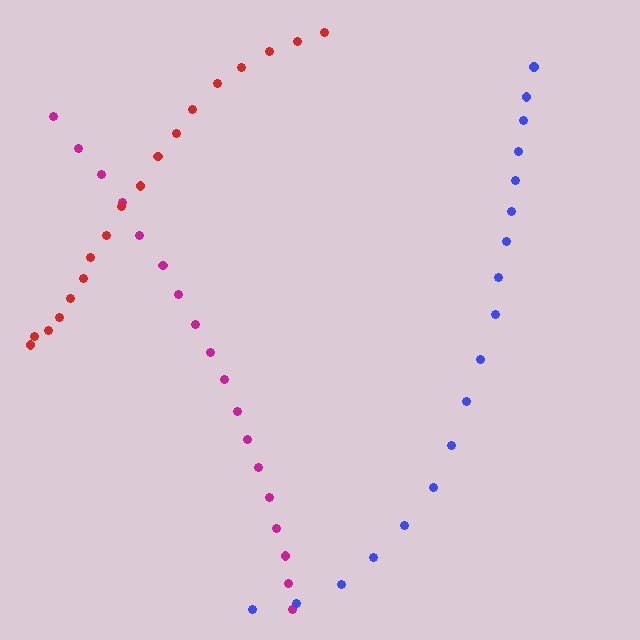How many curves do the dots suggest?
There are 3 distinct paths.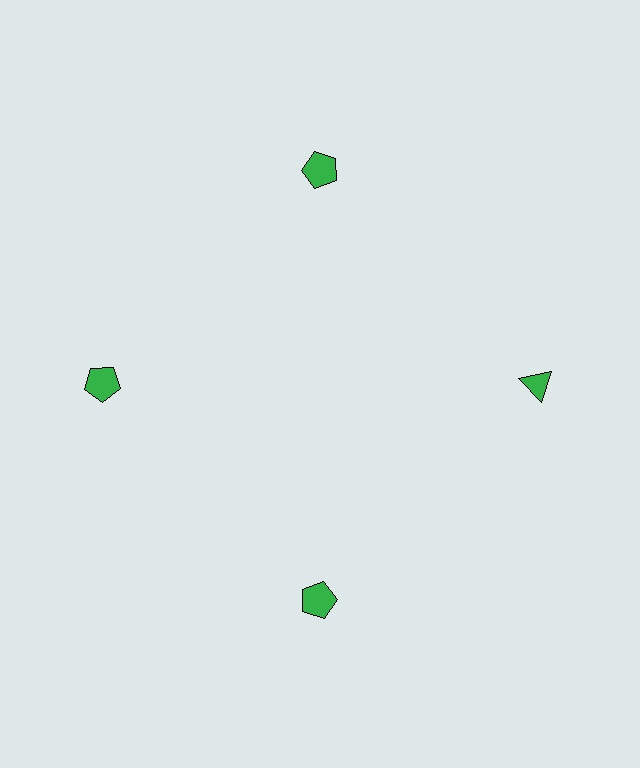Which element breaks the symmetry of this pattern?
The green triangle at roughly the 3 o'clock position breaks the symmetry. All other shapes are green pentagons.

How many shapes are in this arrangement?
There are 4 shapes arranged in a ring pattern.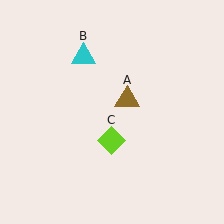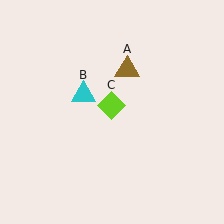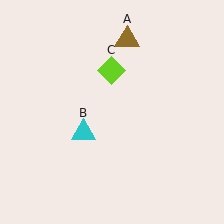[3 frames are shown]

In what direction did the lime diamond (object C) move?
The lime diamond (object C) moved up.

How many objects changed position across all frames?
3 objects changed position: brown triangle (object A), cyan triangle (object B), lime diamond (object C).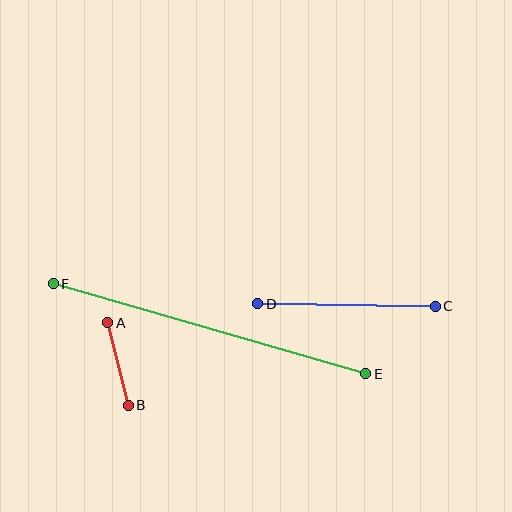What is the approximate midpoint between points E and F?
The midpoint is at approximately (209, 329) pixels.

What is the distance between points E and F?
The distance is approximately 325 pixels.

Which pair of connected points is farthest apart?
Points E and F are farthest apart.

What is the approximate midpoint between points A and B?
The midpoint is at approximately (118, 364) pixels.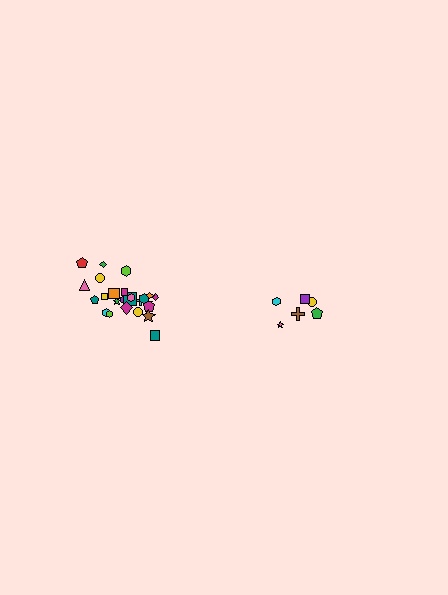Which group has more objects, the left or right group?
The left group.